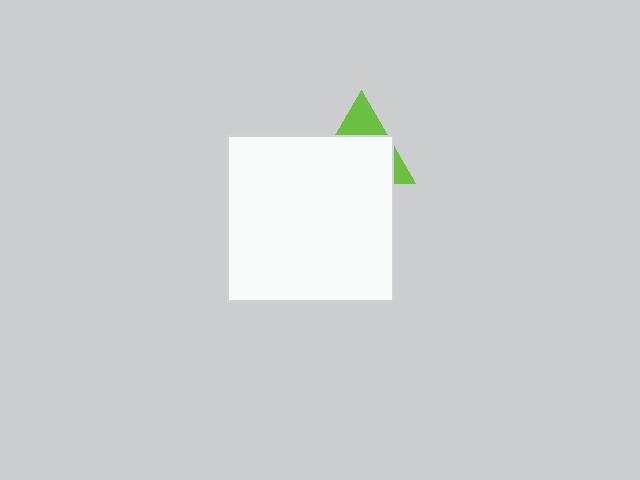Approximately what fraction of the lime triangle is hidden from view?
Roughly 68% of the lime triangle is hidden behind the white square.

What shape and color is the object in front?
The object in front is a white square.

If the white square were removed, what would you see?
You would see the complete lime triangle.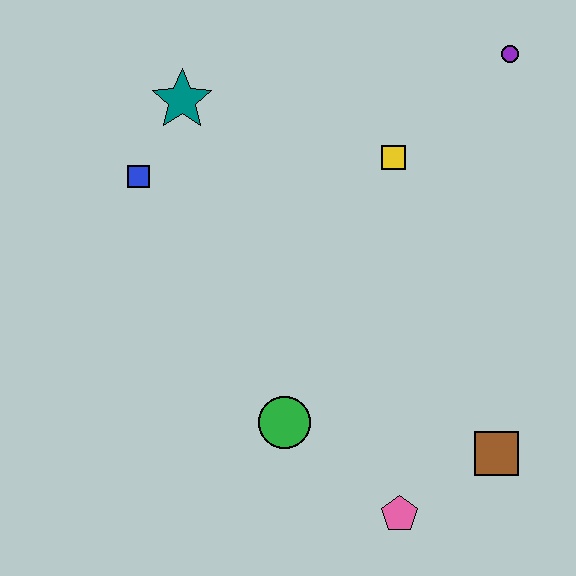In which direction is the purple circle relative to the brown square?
The purple circle is above the brown square.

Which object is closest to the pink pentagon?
The brown square is closest to the pink pentagon.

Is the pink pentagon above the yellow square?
No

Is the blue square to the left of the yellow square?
Yes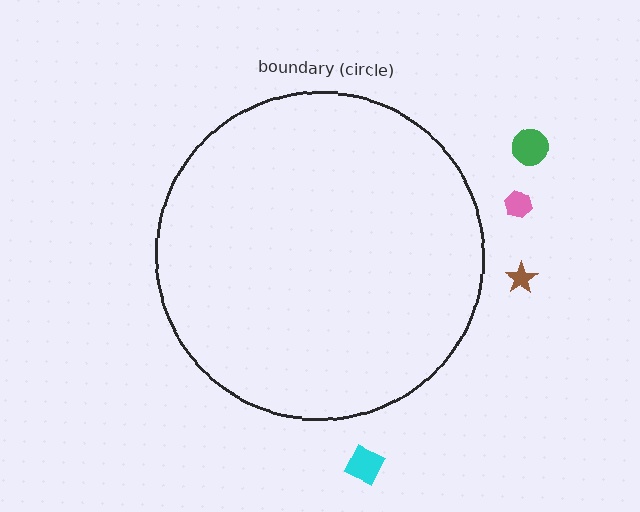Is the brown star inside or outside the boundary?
Outside.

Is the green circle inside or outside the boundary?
Outside.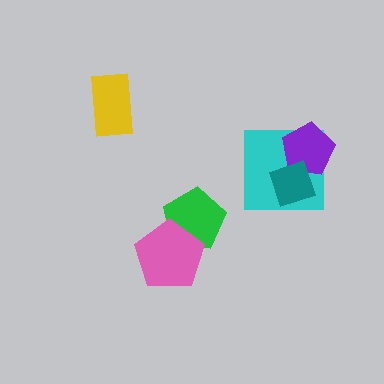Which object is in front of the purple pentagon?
The teal diamond is in front of the purple pentagon.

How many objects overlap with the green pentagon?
1 object overlaps with the green pentagon.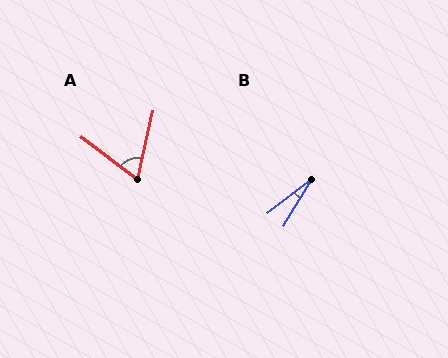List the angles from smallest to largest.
B (21°), A (66°).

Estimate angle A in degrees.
Approximately 66 degrees.